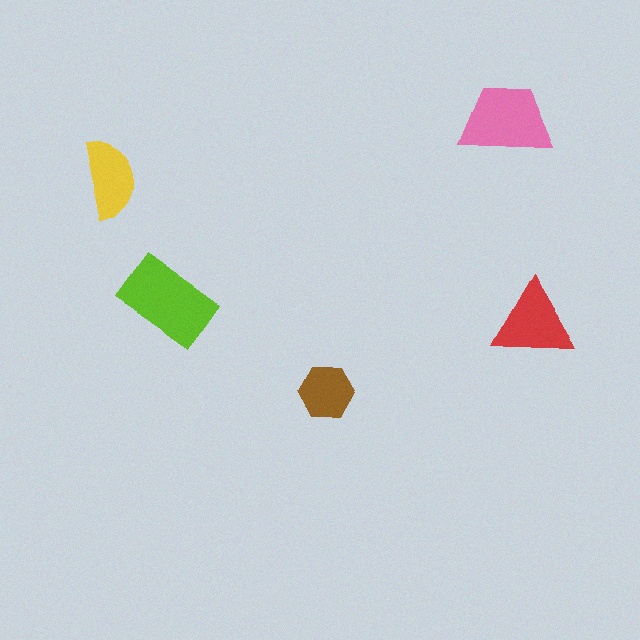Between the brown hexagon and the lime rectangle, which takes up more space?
The lime rectangle.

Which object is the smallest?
The brown hexagon.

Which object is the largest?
The lime rectangle.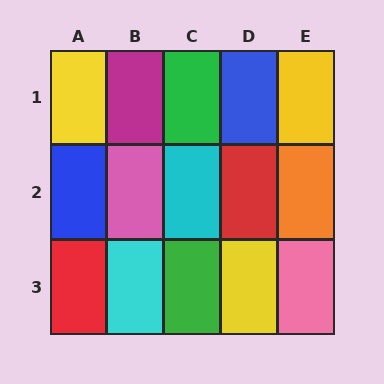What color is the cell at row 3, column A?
Red.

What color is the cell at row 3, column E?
Pink.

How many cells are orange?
1 cell is orange.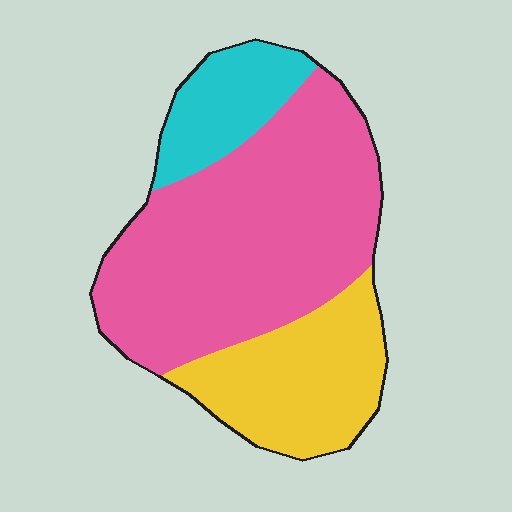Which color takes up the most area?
Pink, at roughly 60%.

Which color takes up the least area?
Cyan, at roughly 15%.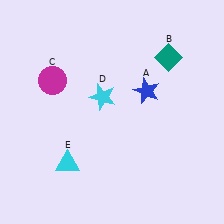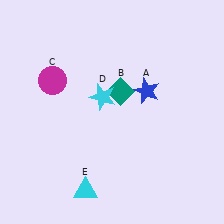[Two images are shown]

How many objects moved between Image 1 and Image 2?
2 objects moved between the two images.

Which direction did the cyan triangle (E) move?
The cyan triangle (E) moved down.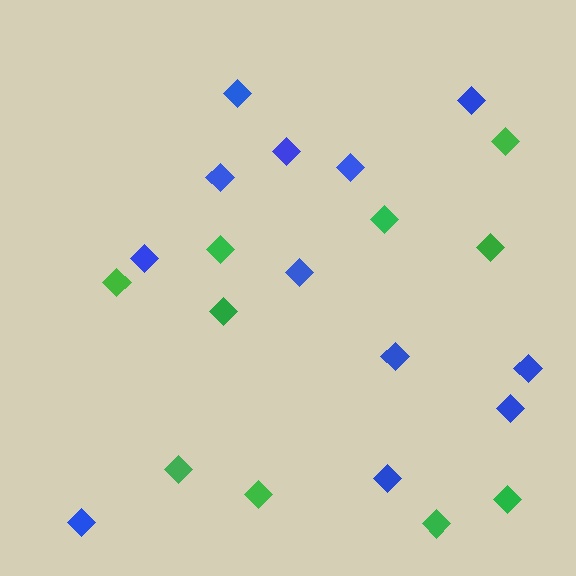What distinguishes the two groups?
There are 2 groups: one group of green diamonds (10) and one group of blue diamonds (12).